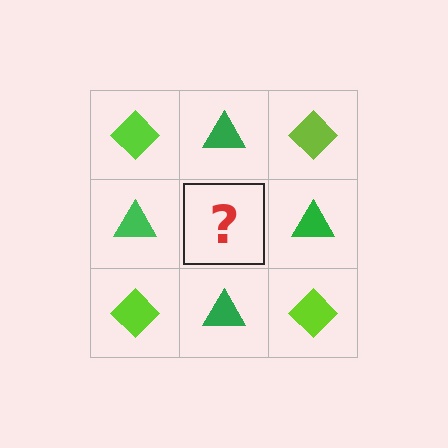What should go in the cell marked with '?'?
The missing cell should contain a lime diamond.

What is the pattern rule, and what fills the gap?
The rule is that it alternates lime diamond and green triangle in a checkerboard pattern. The gap should be filled with a lime diamond.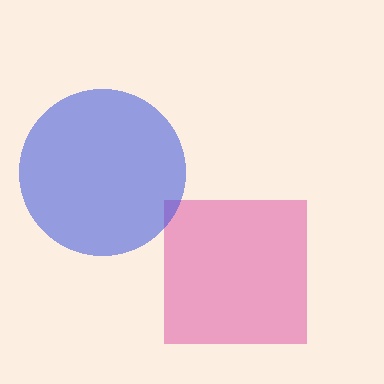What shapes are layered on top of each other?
The layered shapes are: a magenta square, a blue circle.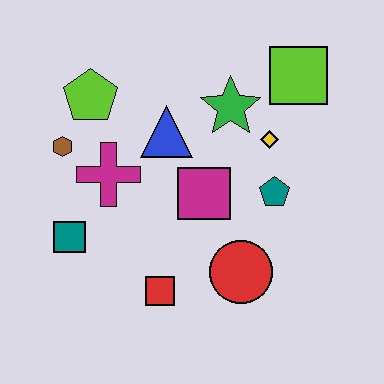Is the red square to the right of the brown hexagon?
Yes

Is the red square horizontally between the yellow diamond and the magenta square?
No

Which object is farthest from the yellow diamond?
The teal square is farthest from the yellow diamond.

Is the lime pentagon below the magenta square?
No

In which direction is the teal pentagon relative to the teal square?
The teal pentagon is to the right of the teal square.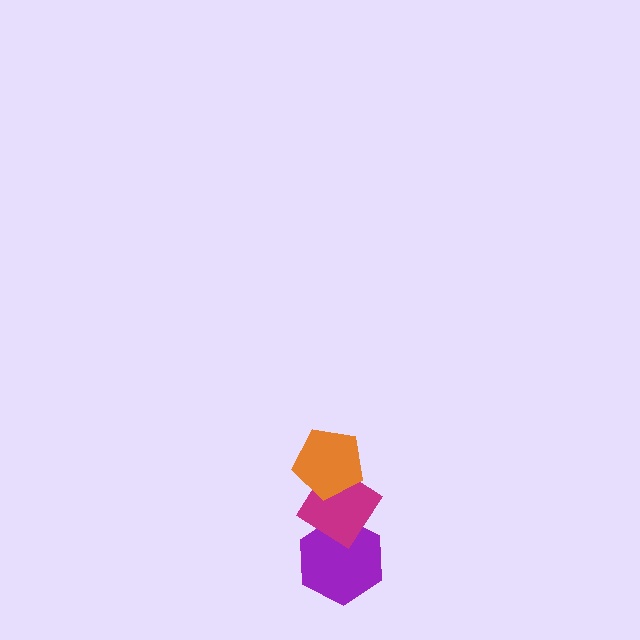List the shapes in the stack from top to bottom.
From top to bottom: the orange pentagon, the magenta diamond, the purple hexagon.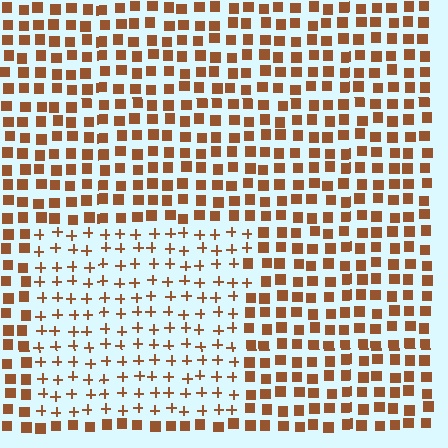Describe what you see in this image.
The image is filled with small brown elements arranged in a uniform grid. A rectangle-shaped region contains plus signs, while the surrounding area contains squares. The boundary is defined purely by the change in element shape.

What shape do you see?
I see a rectangle.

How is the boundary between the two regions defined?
The boundary is defined by a change in element shape: plus signs inside vs. squares outside. All elements share the same color and spacing.